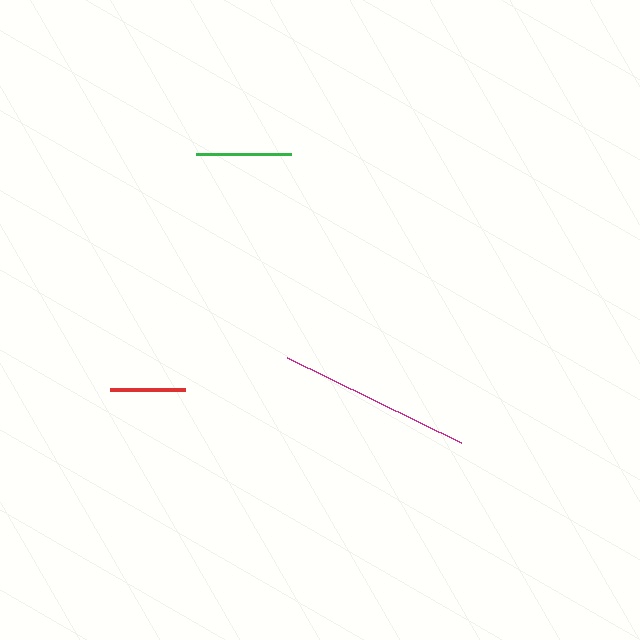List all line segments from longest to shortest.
From longest to shortest: magenta, green, red.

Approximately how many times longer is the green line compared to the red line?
The green line is approximately 1.3 times the length of the red line.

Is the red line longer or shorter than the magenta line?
The magenta line is longer than the red line.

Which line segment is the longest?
The magenta line is the longest at approximately 194 pixels.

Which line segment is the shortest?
The red line is the shortest at approximately 75 pixels.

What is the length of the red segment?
The red segment is approximately 75 pixels long.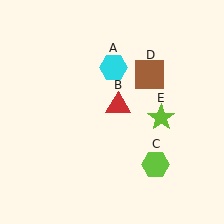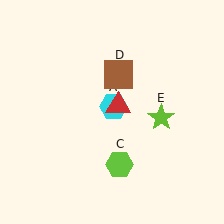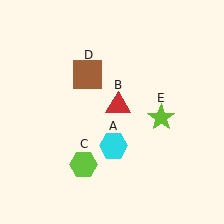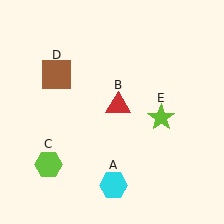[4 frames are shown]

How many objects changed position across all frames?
3 objects changed position: cyan hexagon (object A), lime hexagon (object C), brown square (object D).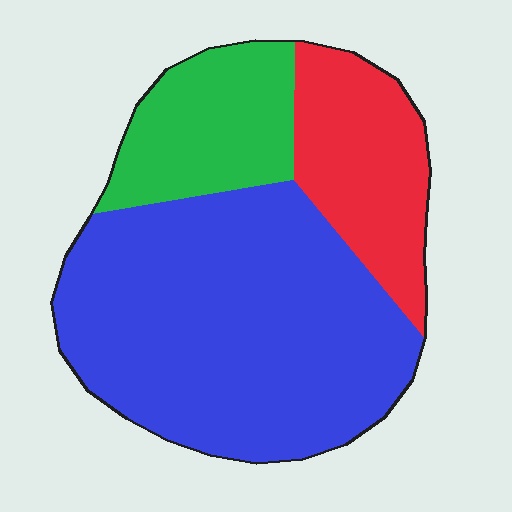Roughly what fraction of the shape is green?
Green takes up about one fifth (1/5) of the shape.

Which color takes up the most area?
Blue, at roughly 60%.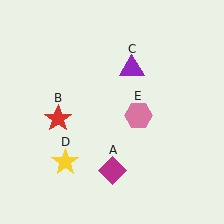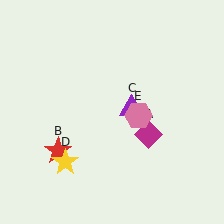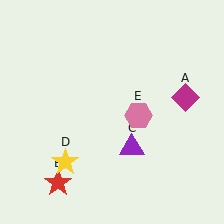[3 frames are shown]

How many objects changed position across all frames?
3 objects changed position: magenta diamond (object A), red star (object B), purple triangle (object C).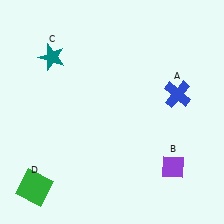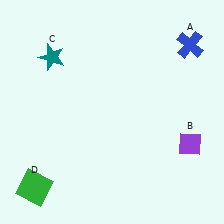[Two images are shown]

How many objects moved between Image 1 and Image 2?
2 objects moved between the two images.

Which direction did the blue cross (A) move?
The blue cross (A) moved up.